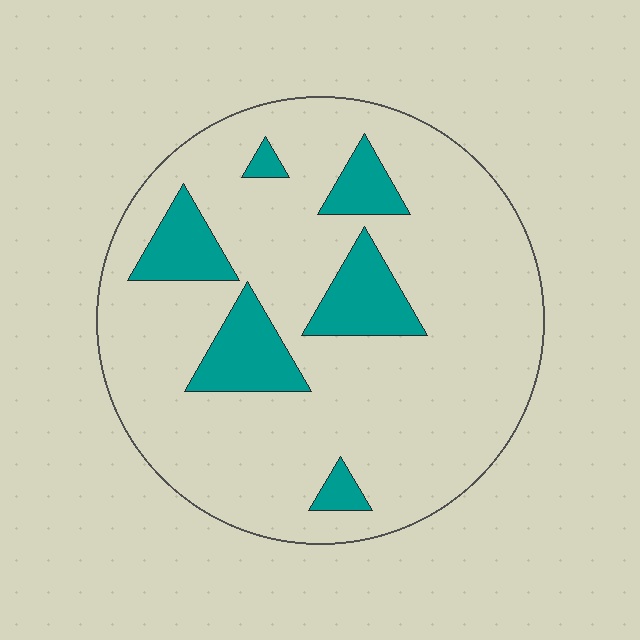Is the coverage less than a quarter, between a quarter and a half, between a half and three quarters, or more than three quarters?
Less than a quarter.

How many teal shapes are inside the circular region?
6.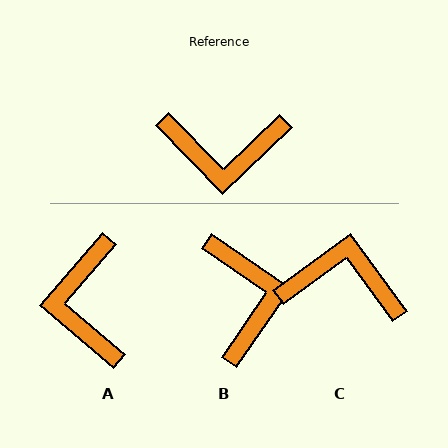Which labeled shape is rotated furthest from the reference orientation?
C, about 172 degrees away.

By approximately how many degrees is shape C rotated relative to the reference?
Approximately 172 degrees counter-clockwise.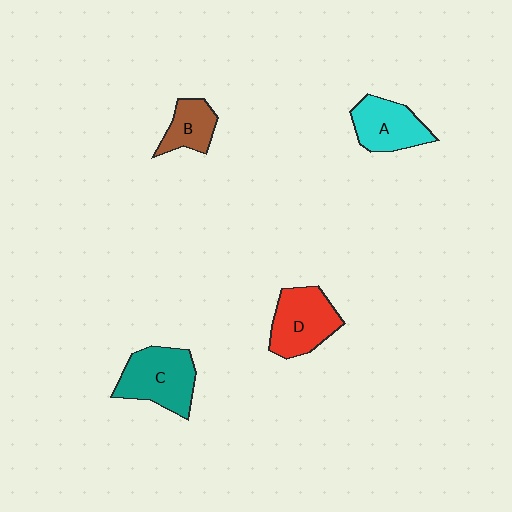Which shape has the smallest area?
Shape B (brown).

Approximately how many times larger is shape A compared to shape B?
Approximately 1.5 times.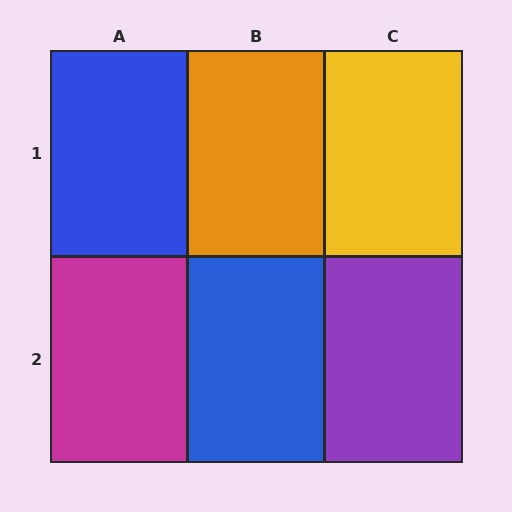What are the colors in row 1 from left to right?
Blue, orange, yellow.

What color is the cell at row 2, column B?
Blue.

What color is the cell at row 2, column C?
Purple.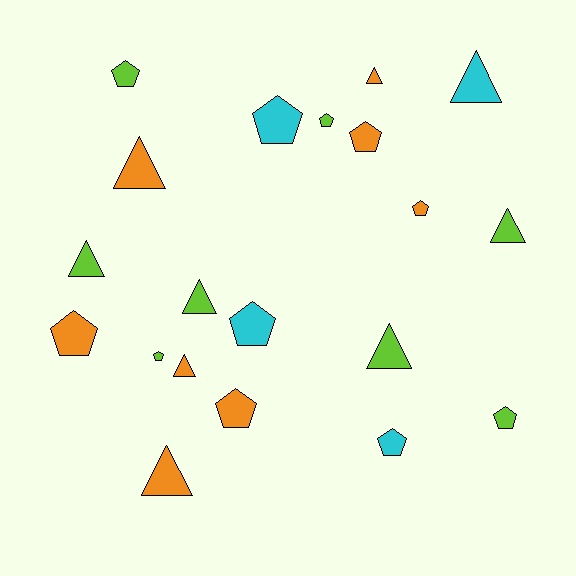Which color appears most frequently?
Lime, with 8 objects.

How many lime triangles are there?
There are 4 lime triangles.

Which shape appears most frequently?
Pentagon, with 11 objects.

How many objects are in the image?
There are 20 objects.